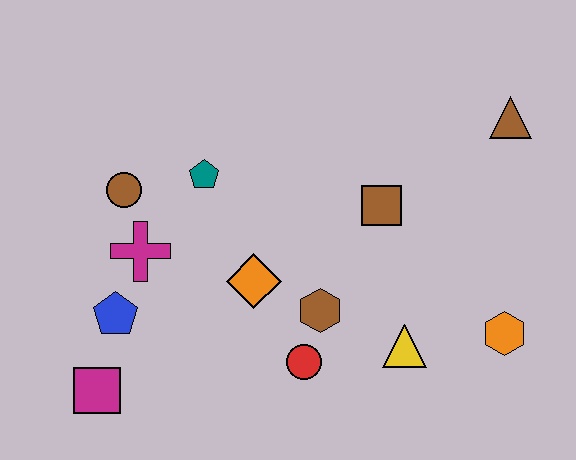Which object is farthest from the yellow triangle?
The brown circle is farthest from the yellow triangle.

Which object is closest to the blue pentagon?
The magenta cross is closest to the blue pentagon.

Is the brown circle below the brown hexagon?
No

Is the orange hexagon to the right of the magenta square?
Yes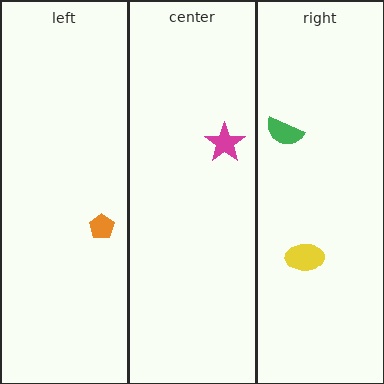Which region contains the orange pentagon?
The left region.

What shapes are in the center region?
The magenta star.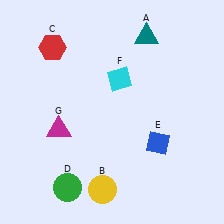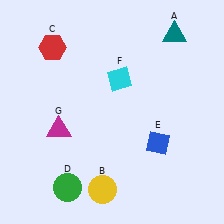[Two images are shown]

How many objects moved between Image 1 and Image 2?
1 object moved between the two images.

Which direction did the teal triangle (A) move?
The teal triangle (A) moved right.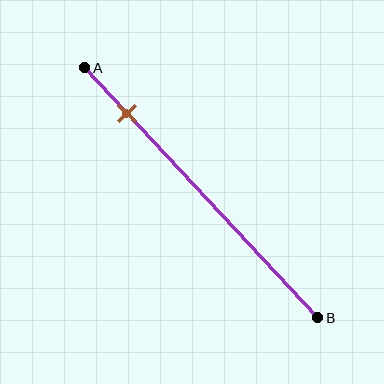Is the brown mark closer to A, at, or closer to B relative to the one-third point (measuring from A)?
The brown mark is closer to point A than the one-third point of segment AB.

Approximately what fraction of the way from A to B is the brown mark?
The brown mark is approximately 20% of the way from A to B.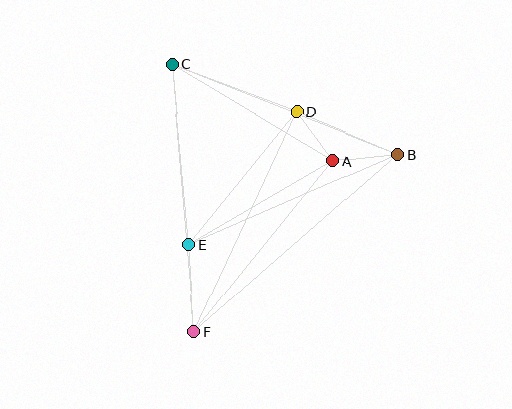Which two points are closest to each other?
Points A and D are closest to each other.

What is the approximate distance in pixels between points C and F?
The distance between C and F is approximately 268 pixels.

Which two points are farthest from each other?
Points B and F are farthest from each other.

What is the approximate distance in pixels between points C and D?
The distance between C and D is approximately 134 pixels.